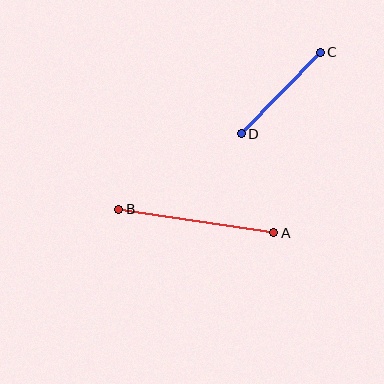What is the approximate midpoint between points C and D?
The midpoint is at approximately (281, 93) pixels.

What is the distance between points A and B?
The distance is approximately 156 pixels.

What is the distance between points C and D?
The distance is approximately 113 pixels.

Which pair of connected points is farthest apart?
Points A and B are farthest apart.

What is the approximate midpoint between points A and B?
The midpoint is at approximately (196, 221) pixels.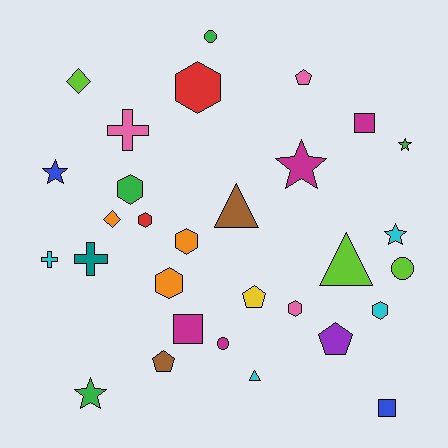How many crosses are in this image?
There are 3 crosses.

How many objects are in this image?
There are 30 objects.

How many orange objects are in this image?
There are 3 orange objects.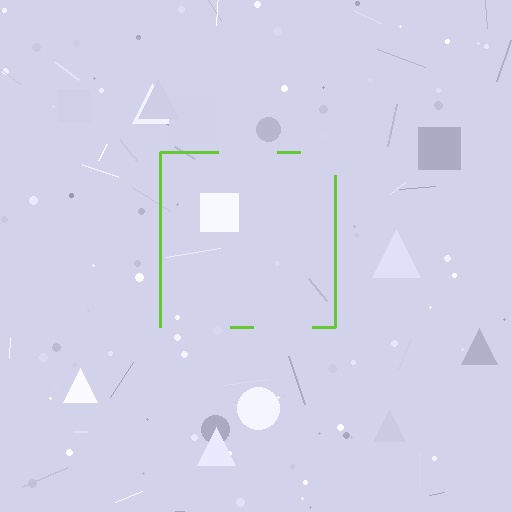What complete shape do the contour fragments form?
The contour fragments form a square.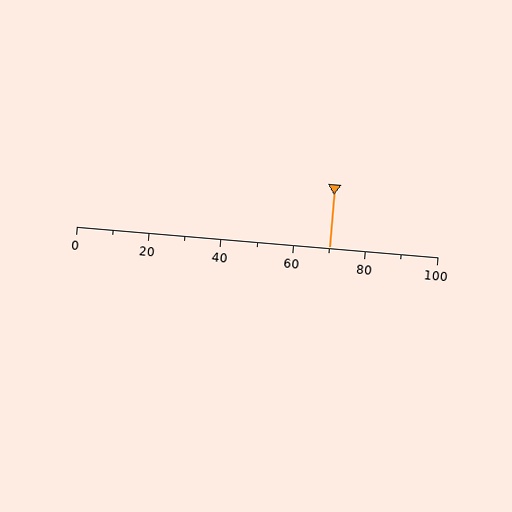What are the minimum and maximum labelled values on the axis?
The axis runs from 0 to 100.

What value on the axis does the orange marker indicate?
The marker indicates approximately 70.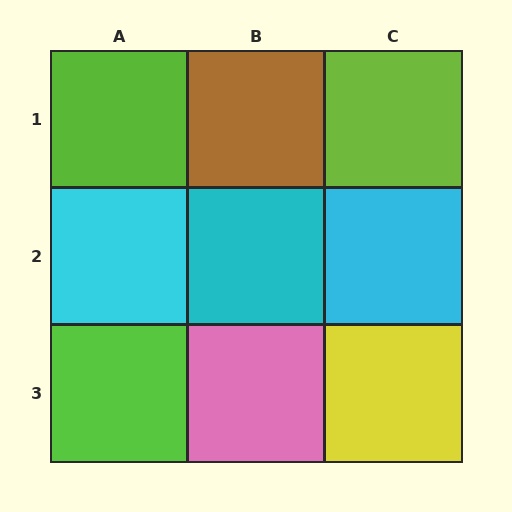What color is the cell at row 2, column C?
Cyan.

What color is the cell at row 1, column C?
Lime.